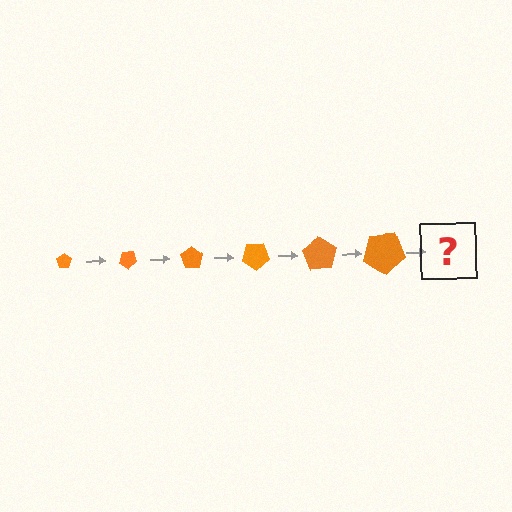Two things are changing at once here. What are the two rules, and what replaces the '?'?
The two rules are that the pentagon grows larger each step and it rotates 35 degrees each step. The '?' should be a pentagon, larger than the previous one and rotated 210 degrees from the start.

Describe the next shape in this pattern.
It should be a pentagon, larger than the previous one and rotated 210 degrees from the start.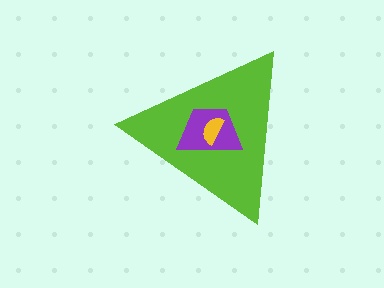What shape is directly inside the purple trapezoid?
The yellow semicircle.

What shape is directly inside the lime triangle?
The purple trapezoid.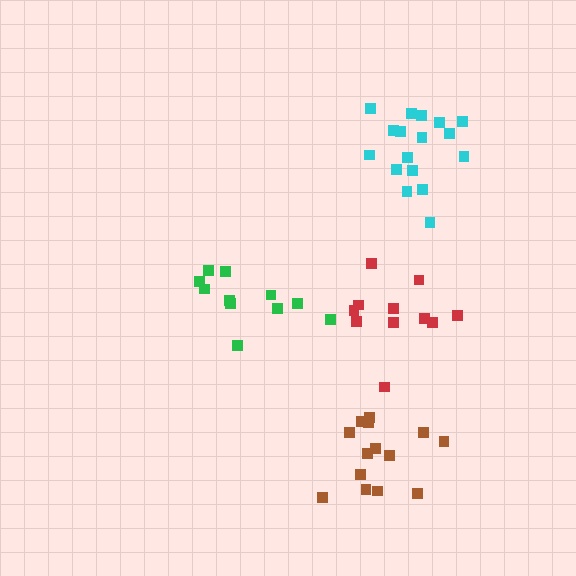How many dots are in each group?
Group 1: 17 dots, Group 2: 11 dots, Group 3: 14 dots, Group 4: 11 dots (53 total).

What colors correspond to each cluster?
The clusters are colored: cyan, green, brown, red.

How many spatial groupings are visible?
There are 4 spatial groupings.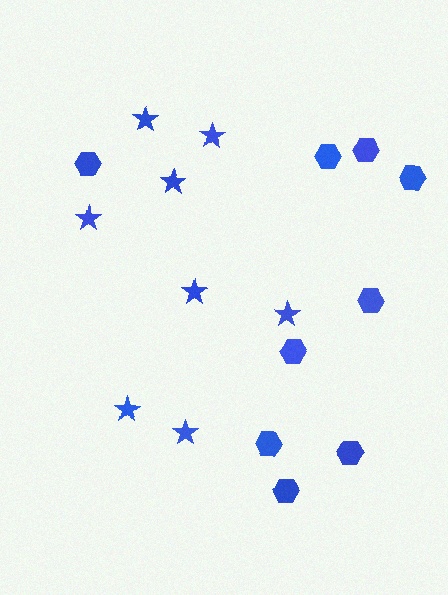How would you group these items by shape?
There are 2 groups: one group of stars (8) and one group of hexagons (9).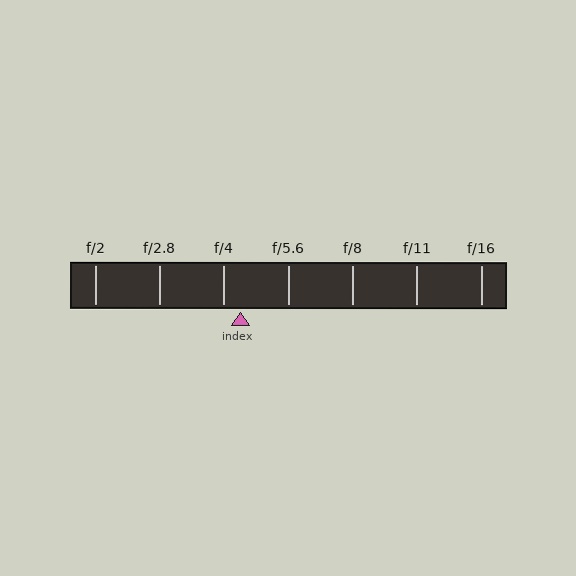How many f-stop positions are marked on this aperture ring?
There are 7 f-stop positions marked.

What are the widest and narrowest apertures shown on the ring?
The widest aperture shown is f/2 and the narrowest is f/16.